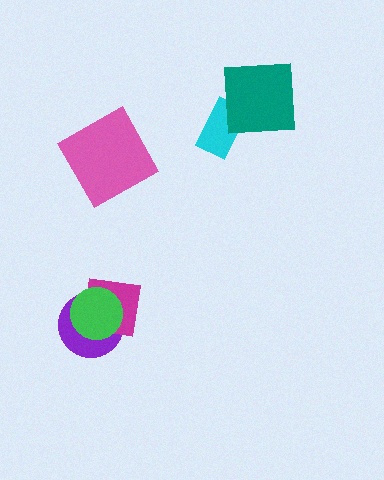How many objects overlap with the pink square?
0 objects overlap with the pink square.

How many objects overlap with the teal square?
1 object overlaps with the teal square.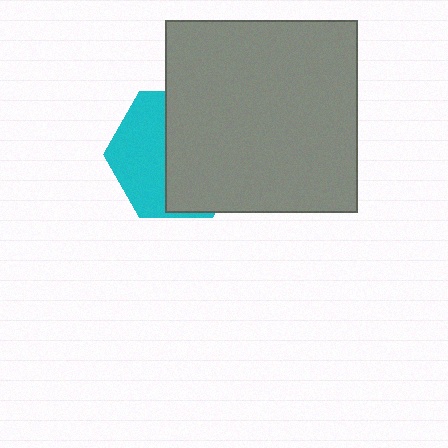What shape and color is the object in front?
The object in front is a gray square.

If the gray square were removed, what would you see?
You would see the complete cyan hexagon.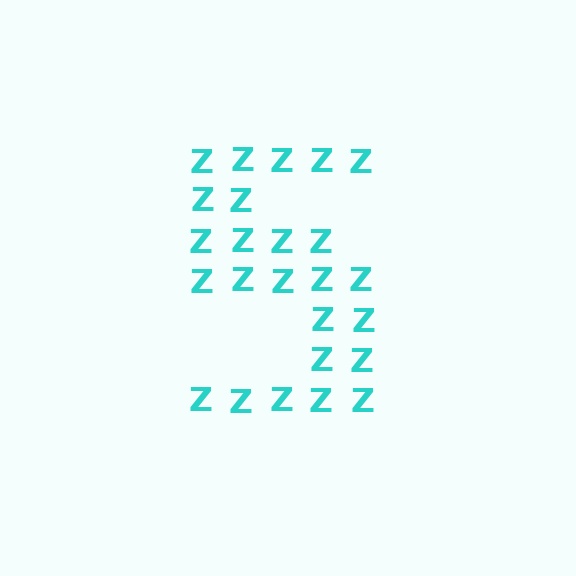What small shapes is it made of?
It is made of small letter Z's.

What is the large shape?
The large shape is the digit 5.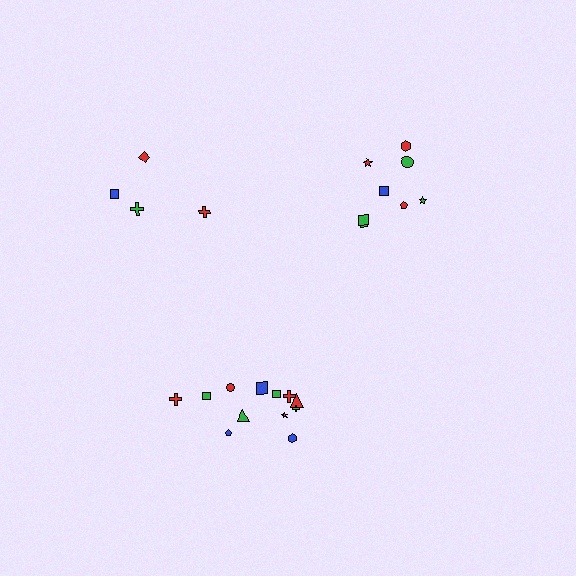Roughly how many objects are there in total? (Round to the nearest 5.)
Roughly 25 objects in total.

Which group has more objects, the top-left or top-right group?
The top-right group.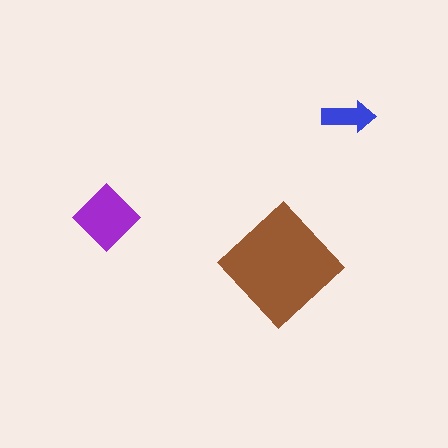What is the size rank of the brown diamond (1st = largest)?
1st.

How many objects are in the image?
There are 3 objects in the image.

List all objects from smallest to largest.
The blue arrow, the purple diamond, the brown diamond.